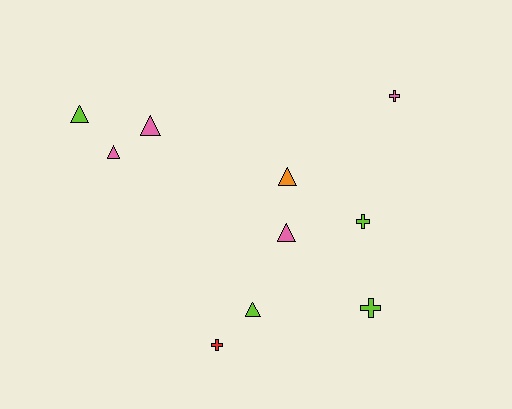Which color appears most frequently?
Lime, with 4 objects.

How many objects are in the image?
There are 10 objects.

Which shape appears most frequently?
Triangle, with 6 objects.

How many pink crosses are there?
There is 1 pink cross.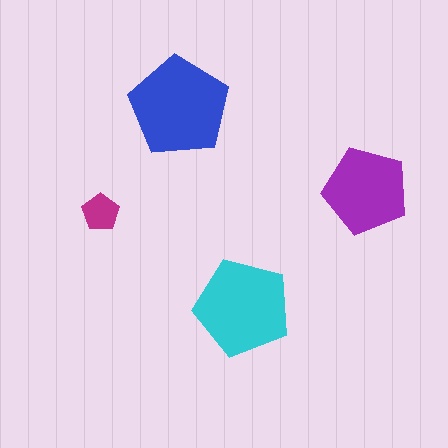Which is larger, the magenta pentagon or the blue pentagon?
The blue one.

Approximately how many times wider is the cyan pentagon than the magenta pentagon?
About 2.5 times wider.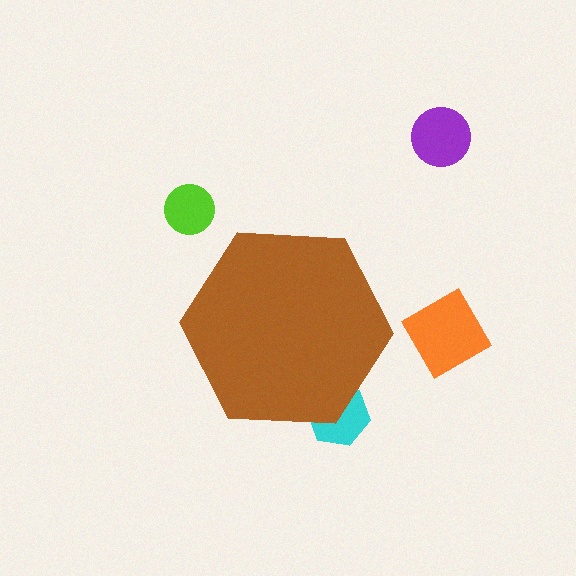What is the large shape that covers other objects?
A brown hexagon.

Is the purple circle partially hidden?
No, the purple circle is fully visible.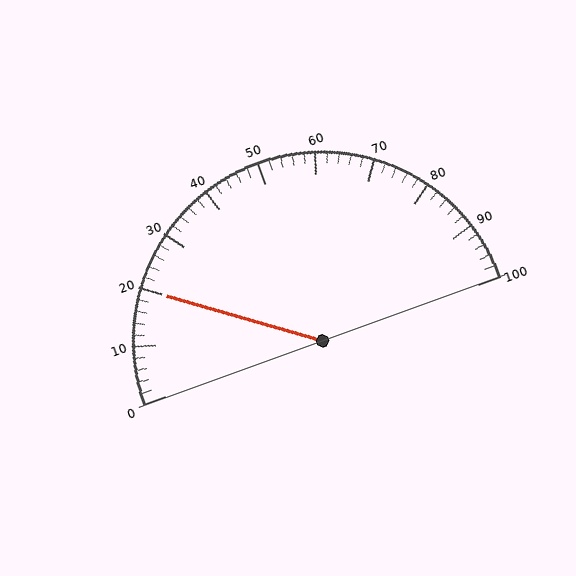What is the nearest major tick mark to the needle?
The nearest major tick mark is 20.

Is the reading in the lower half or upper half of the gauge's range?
The reading is in the lower half of the range (0 to 100).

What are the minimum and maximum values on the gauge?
The gauge ranges from 0 to 100.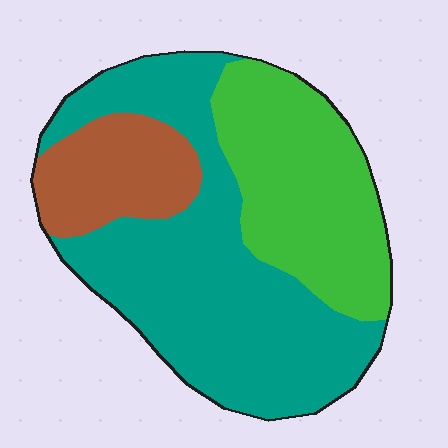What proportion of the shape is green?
Green covers 31% of the shape.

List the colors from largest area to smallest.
From largest to smallest: teal, green, brown.